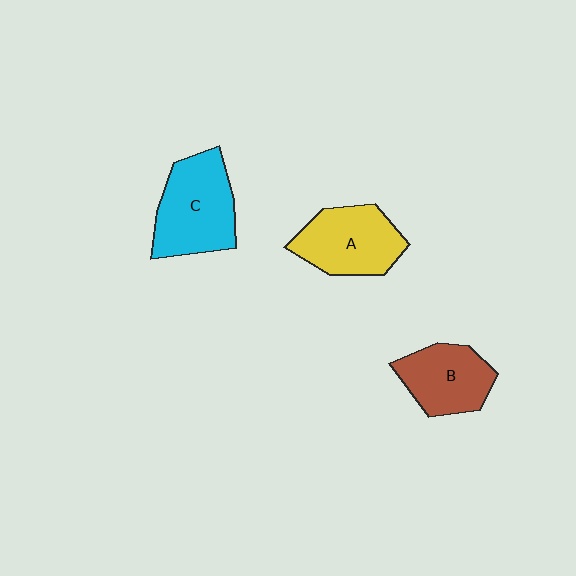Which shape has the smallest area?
Shape B (brown).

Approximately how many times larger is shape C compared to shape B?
Approximately 1.3 times.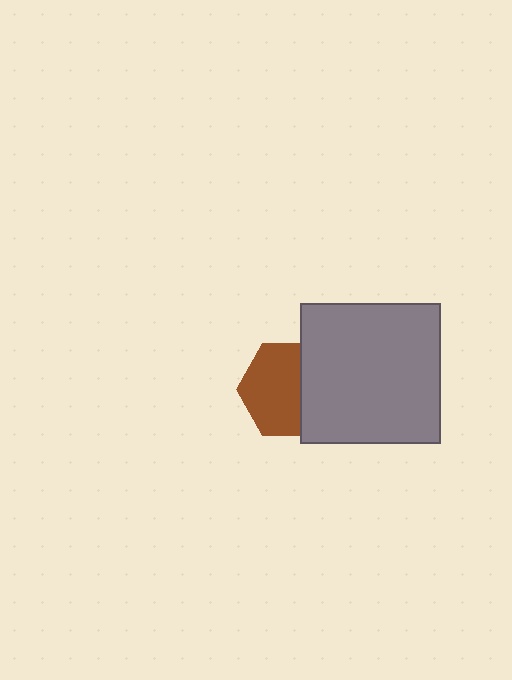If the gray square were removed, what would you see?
You would see the complete brown hexagon.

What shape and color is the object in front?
The object in front is a gray square.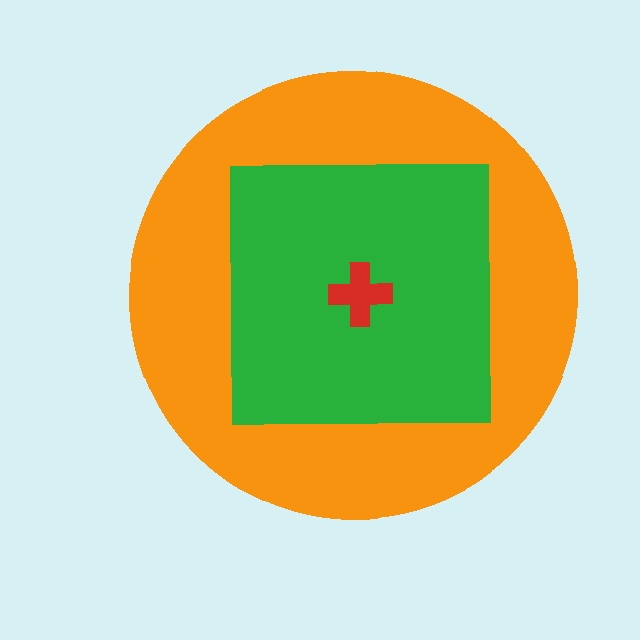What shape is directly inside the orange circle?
The green square.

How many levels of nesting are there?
3.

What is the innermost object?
The red cross.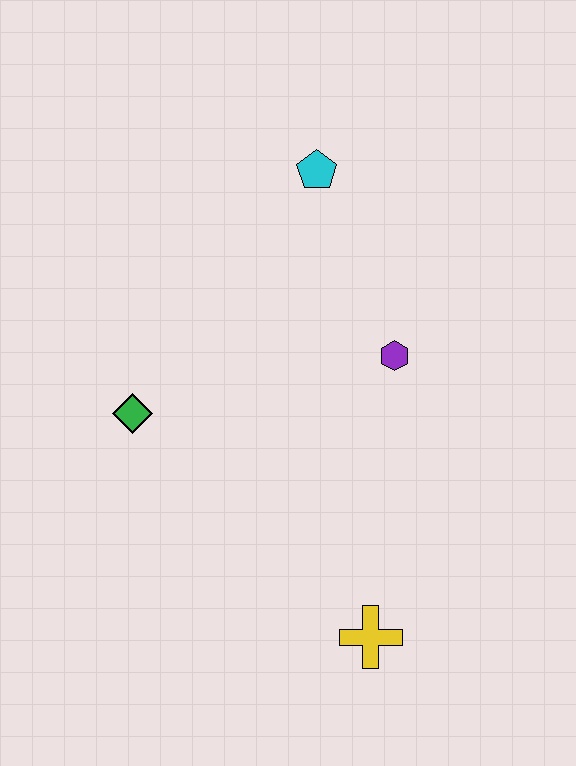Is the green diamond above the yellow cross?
Yes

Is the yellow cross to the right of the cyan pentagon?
Yes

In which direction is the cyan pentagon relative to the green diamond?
The cyan pentagon is above the green diamond.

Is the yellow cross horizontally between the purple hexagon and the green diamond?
Yes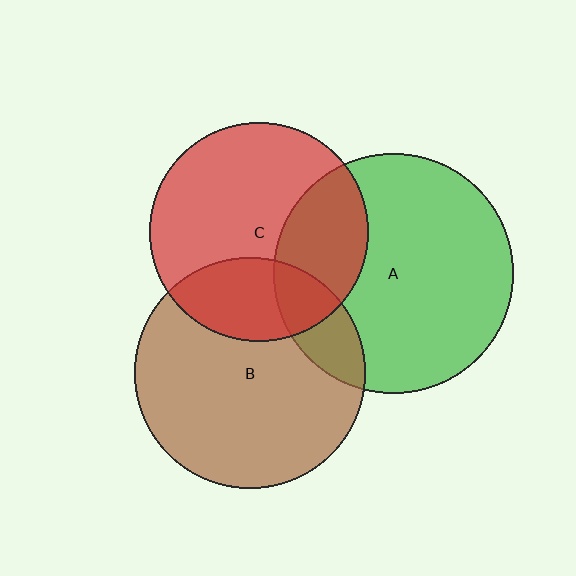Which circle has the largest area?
Circle A (green).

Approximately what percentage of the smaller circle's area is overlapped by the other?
Approximately 30%.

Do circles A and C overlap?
Yes.